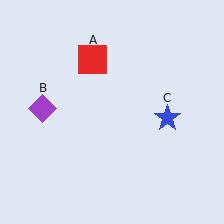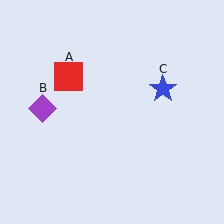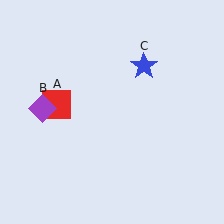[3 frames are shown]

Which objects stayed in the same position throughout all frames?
Purple diamond (object B) remained stationary.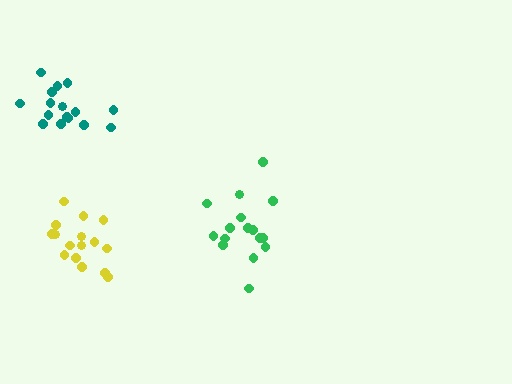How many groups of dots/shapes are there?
There are 3 groups.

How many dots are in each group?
Group 1: 16 dots, Group 2: 17 dots, Group 3: 16 dots (49 total).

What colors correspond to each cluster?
The clusters are colored: yellow, green, teal.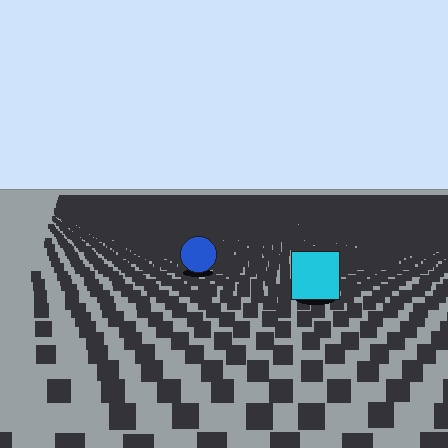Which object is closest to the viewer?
The cyan square is closest. The texture marks near it are larger and more spread out.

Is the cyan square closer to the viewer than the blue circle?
Yes. The cyan square is closer — you can tell from the texture gradient: the ground texture is coarser near it.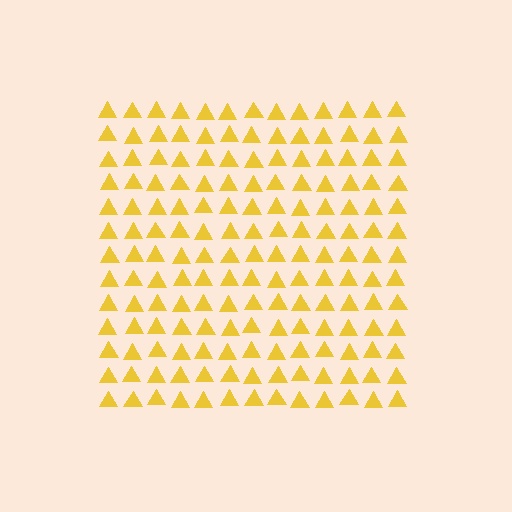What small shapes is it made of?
It is made of small triangles.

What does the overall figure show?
The overall figure shows a square.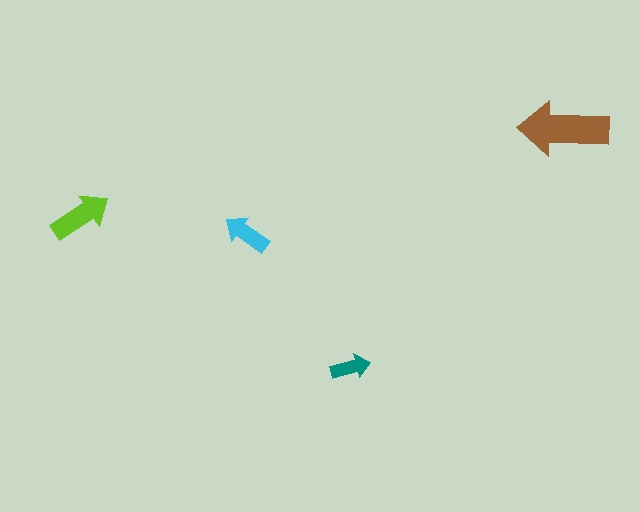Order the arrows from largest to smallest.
the brown one, the lime one, the cyan one, the teal one.